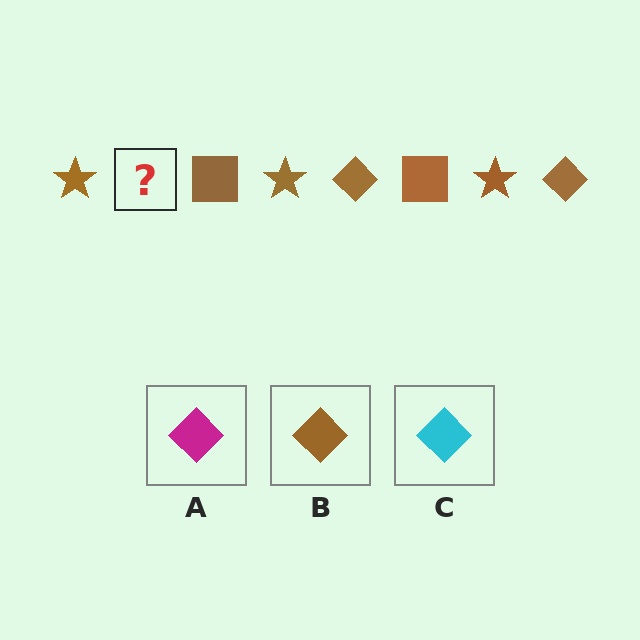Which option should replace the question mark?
Option B.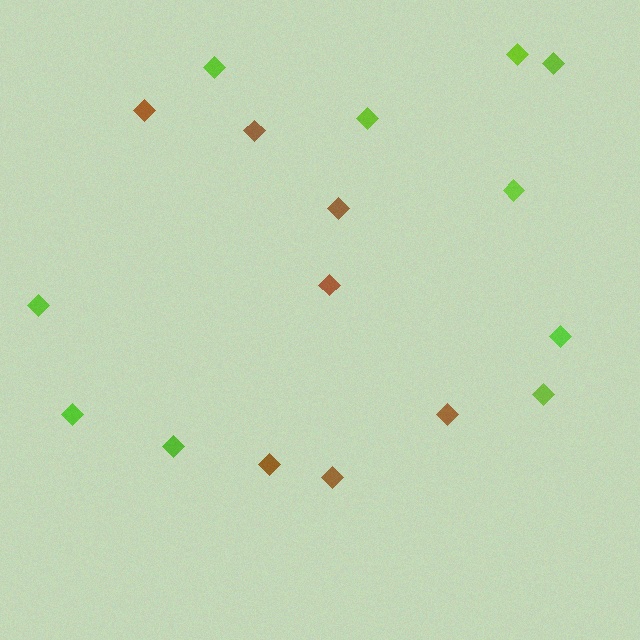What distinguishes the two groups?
There are 2 groups: one group of lime diamonds (10) and one group of brown diamonds (7).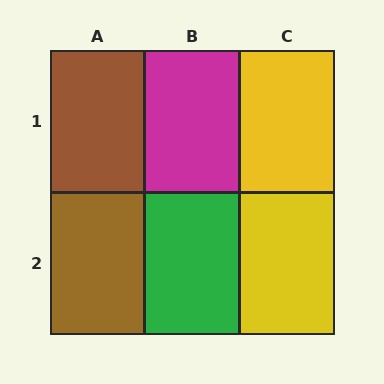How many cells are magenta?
1 cell is magenta.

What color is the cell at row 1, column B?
Magenta.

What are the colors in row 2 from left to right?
Brown, green, yellow.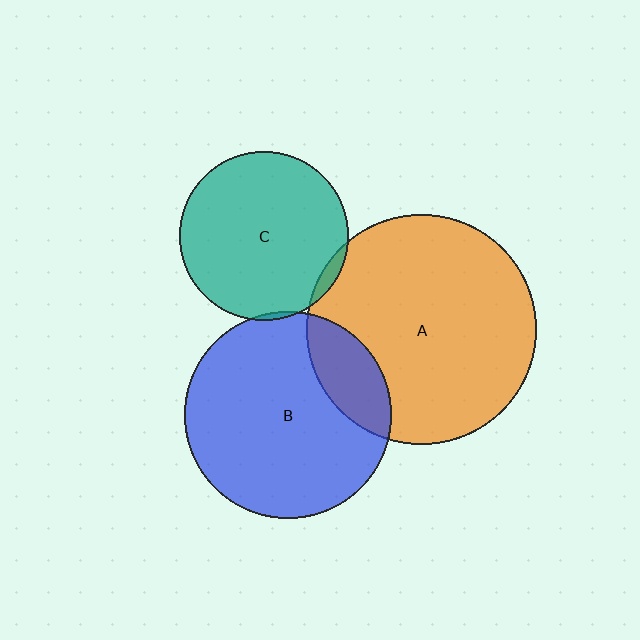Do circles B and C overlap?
Yes.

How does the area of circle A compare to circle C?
Approximately 1.9 times.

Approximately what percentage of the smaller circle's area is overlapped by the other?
Approximately 5%.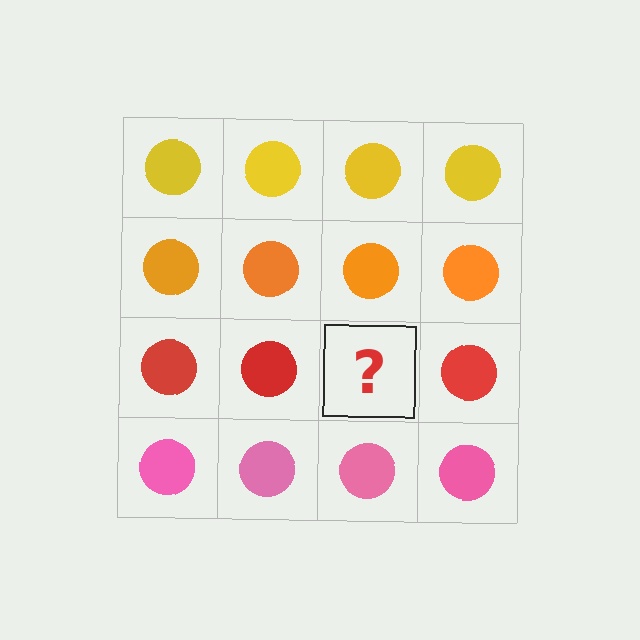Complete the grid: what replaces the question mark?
The question mark should be replaced with a red circle.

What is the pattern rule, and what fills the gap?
The rule is that each row has a consistent color. The gap should be filled with a red circle.